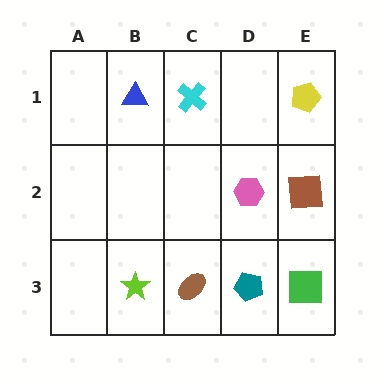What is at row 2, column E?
A brown square.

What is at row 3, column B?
A lime star.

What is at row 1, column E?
A yellow pentagon.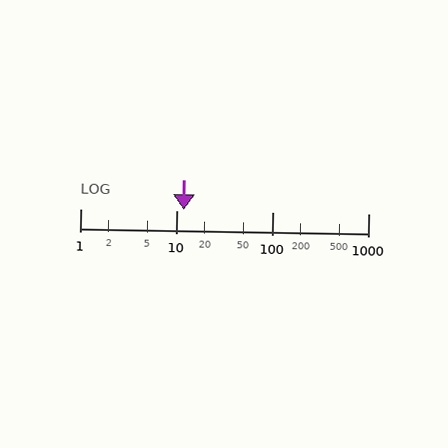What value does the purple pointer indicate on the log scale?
The pointer indicates approximately 12.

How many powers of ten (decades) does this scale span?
The scale spans 3 decades, from 1 to 1000.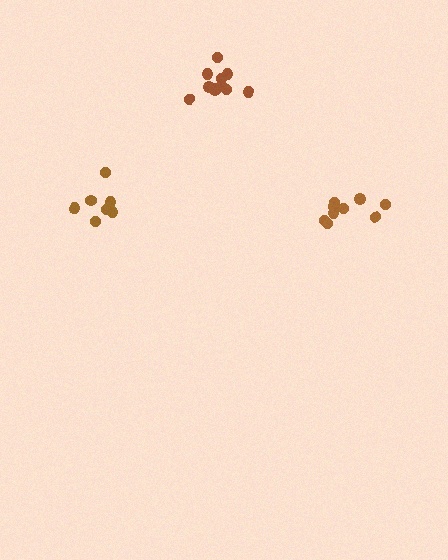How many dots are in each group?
Group 1: 11 dots, Group 2: 9 dots, Group 3: 7 dots (27 total).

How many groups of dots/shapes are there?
There are 3 groups.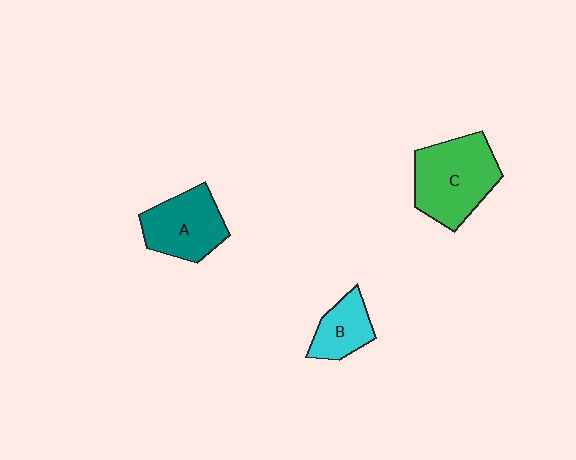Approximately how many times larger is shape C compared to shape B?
Approximately 2.0 times.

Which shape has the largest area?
Shape C (green).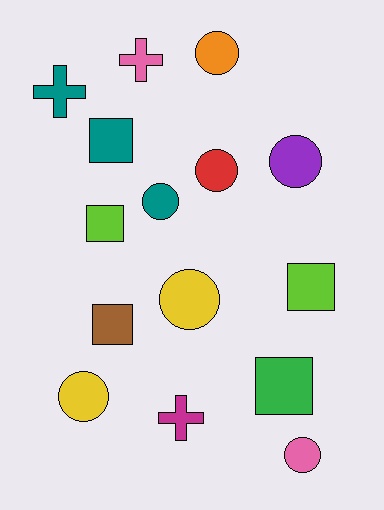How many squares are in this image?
There are 5 squares.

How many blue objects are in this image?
There are no blue objects.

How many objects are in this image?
There are 15 objects.